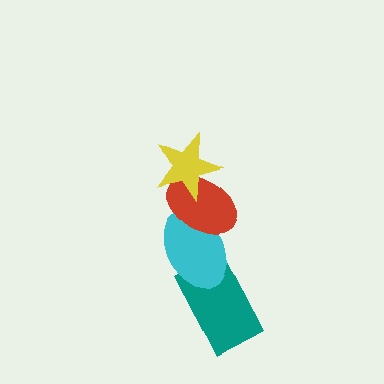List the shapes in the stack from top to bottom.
From top to bottom: the yellow star, the red ellipse, the cyan ellipse, the teal rectangle.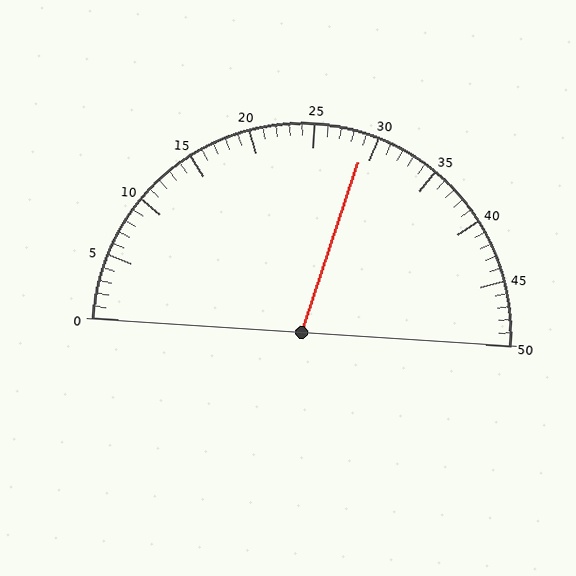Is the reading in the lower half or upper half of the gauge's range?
The reading is in the upper half of the range (0 to 50).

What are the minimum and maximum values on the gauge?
The gauge ranges from 0 to 50.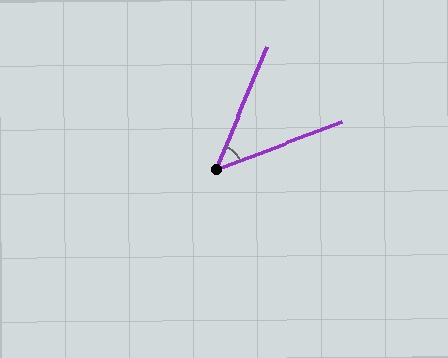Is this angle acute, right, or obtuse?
It is acute.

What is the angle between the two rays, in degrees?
Approximately 46 degrees.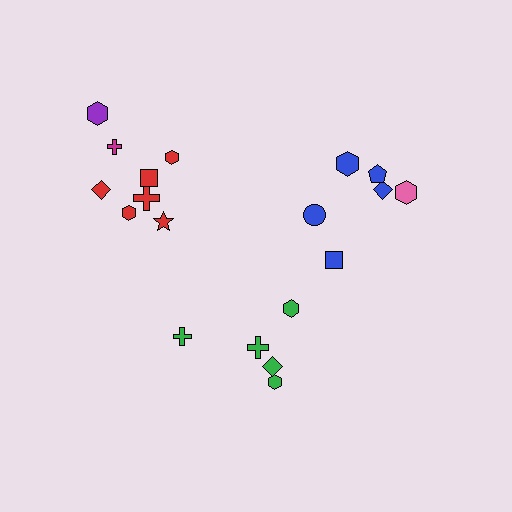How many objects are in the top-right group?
There are 6 objects.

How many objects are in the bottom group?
There are 5 objects.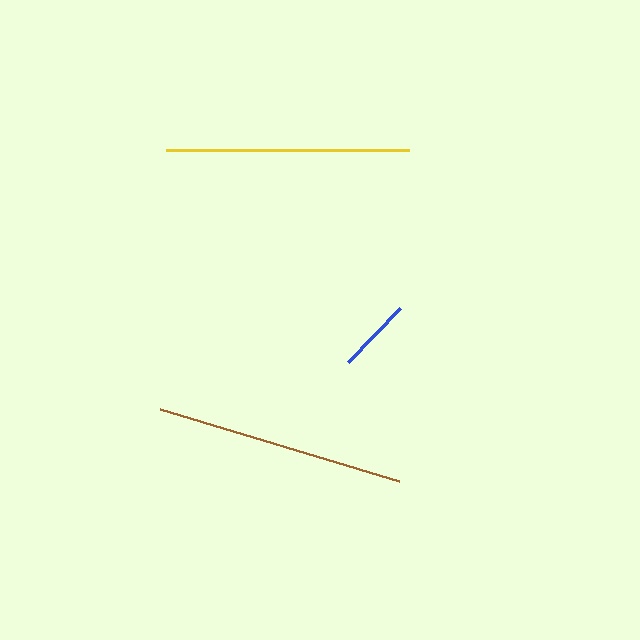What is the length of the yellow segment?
The yellow segment is approximately 243 pixels long.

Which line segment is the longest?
The brown line is the longest at approximately 250 pixels.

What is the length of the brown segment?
The brown segment is approximately 250 pixels long.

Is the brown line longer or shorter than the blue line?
The brown line is longer than the blue line.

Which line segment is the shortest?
The blue line is the shortest at approximately 74 pixels.